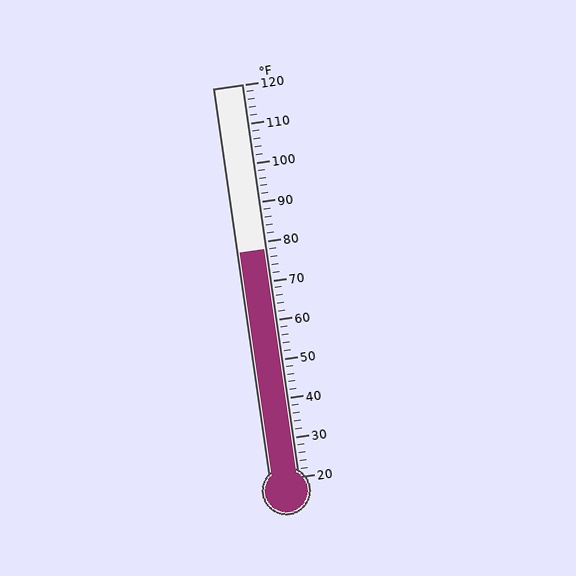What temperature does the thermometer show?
The thermometer shows approximately 78°F.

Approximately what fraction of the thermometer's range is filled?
The thermometer is filled to approximately 60% of its range.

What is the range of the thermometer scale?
The thermometer scale ranges from 20°F to 120°F.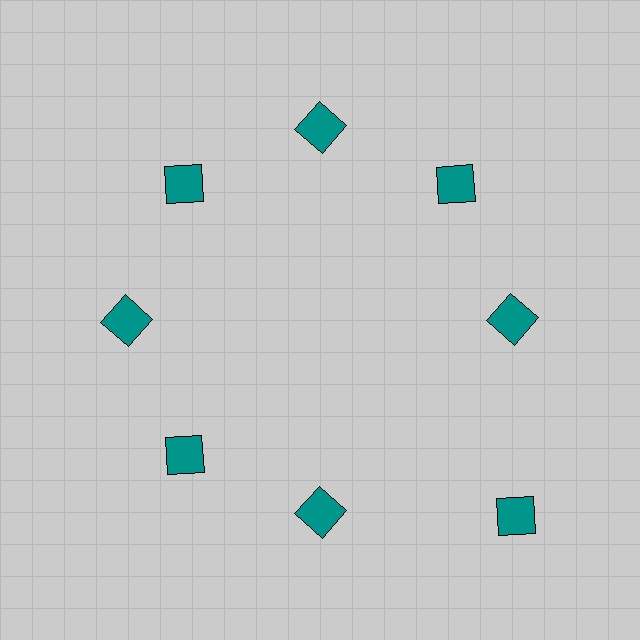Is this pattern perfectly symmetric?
No. The 8 teal squares are arranged in a ring, but one element near the 4 o'clock position is pushed outward from the center, breaking the 8-fold rotational symmetry.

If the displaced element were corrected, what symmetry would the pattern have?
It would have 8-fold rotational symmetry — the pattern would map onto itself every 45 degrees.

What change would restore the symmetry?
The symmetry would be restored by moving it inward, back onto the ring so that all 8 squares sit at equal angles and equal distance from the center.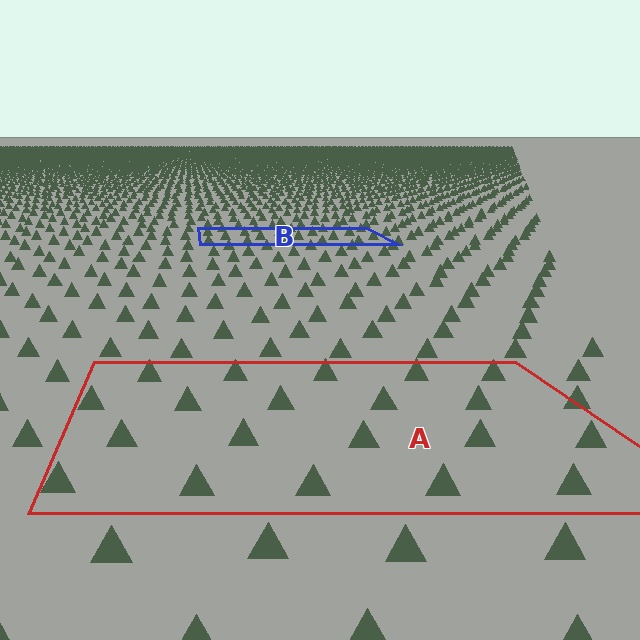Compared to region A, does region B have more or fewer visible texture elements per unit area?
Region B has more texture elements per unit area — they are packed more densely because it is farther away.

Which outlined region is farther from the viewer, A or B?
Region B is farther from the viewer — the texture elements inside it appear smaller and more densely packed.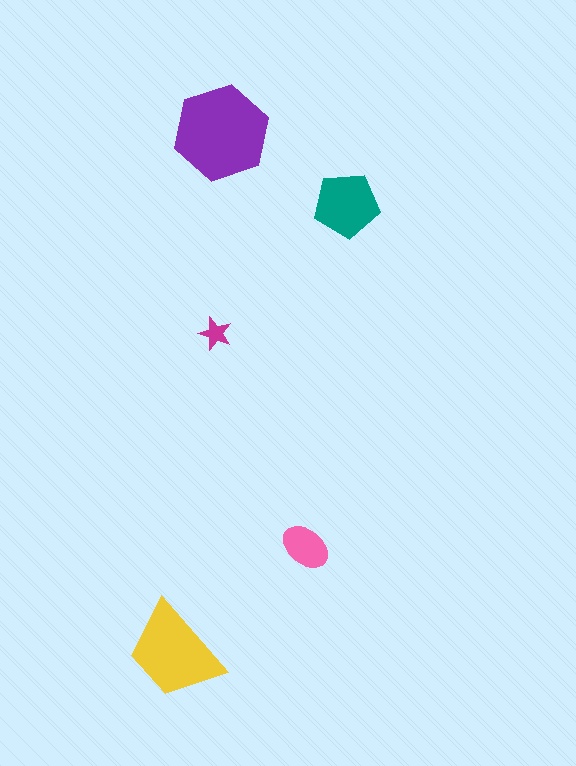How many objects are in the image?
There are 5 objects in the image.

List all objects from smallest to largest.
The magenta star, the pink ellipse, the teal pentagon, the yellow trapezoid, the purple hexagon.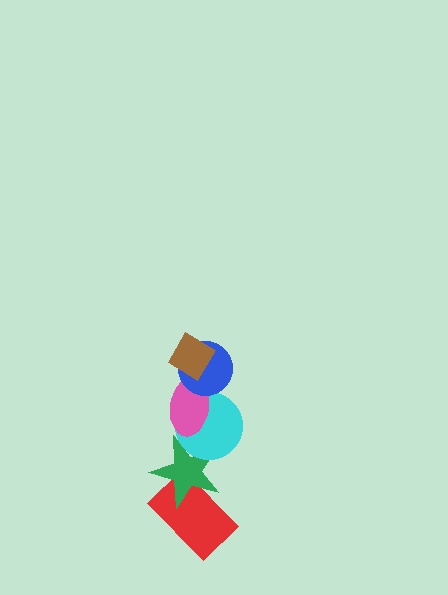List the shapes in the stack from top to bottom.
From top to bottom: the brown diamond, the blue circle, the pink ellipse, the cyan circle, the green star, the red rectangle.